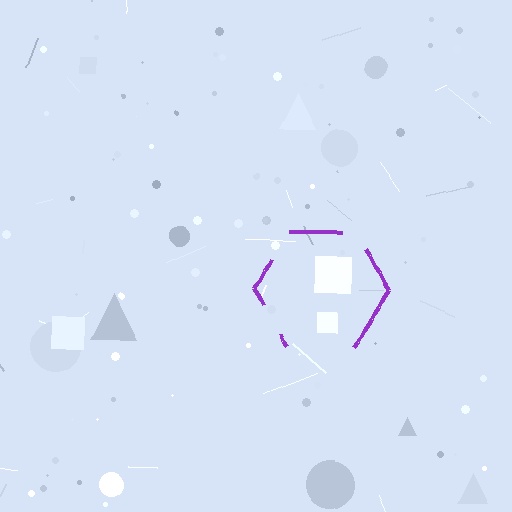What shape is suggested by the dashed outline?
The dashed outline suggests a hexagon.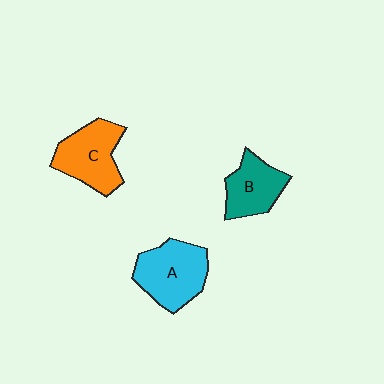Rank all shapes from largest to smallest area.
From largest to smallest: A (cyan), C (orange), B (teal).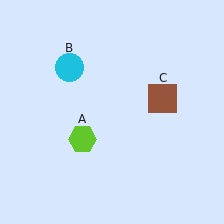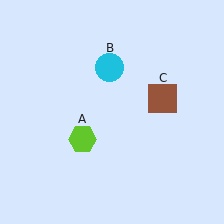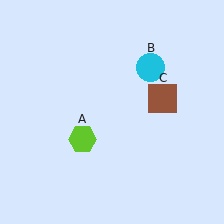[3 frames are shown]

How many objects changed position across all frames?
1 object changed position: cyan circle (object B).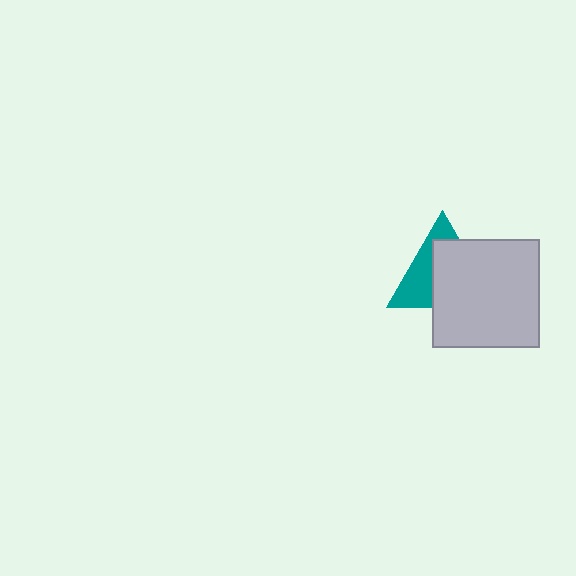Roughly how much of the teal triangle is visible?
A small part of it is visible (roughly 41%).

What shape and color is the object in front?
The object in front is a light gray square.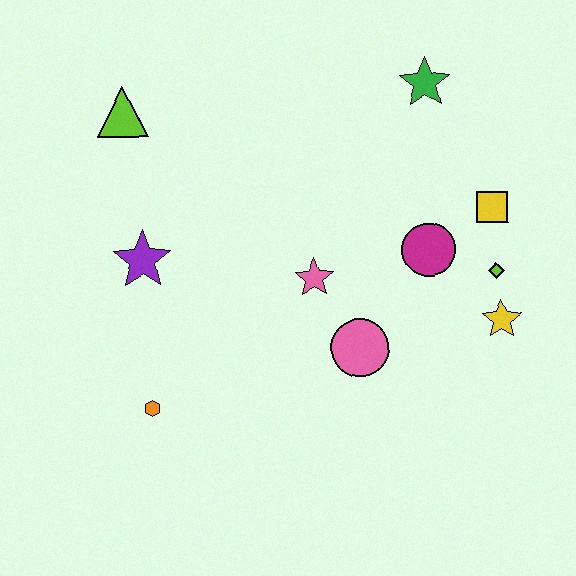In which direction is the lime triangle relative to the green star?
The lime triangle is to the left of the green star.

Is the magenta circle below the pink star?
No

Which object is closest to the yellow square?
The lime diamond is closest to the yellow square.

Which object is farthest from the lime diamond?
The lime triangle is farthest from the lime diamond.